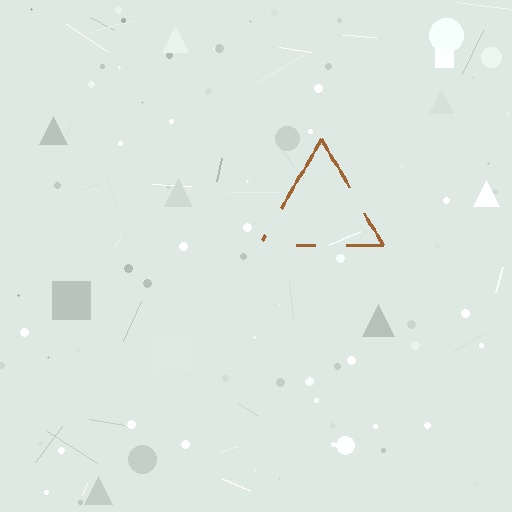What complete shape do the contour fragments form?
The contour fragments form a triangle.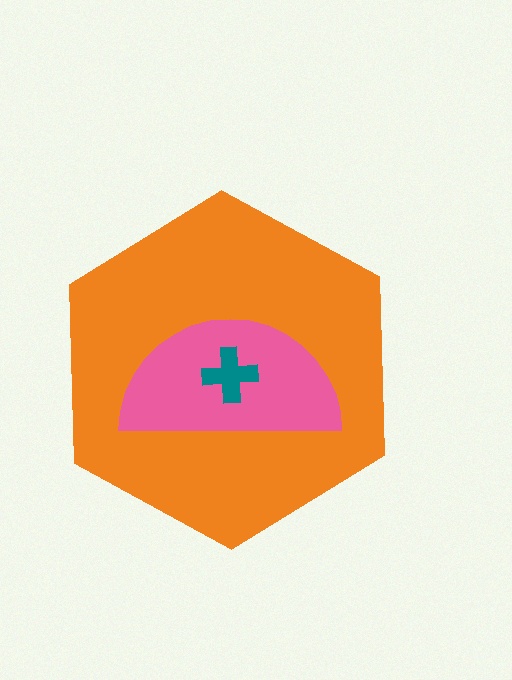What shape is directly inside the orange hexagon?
The pink semicircle.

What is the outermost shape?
The orange hexagon.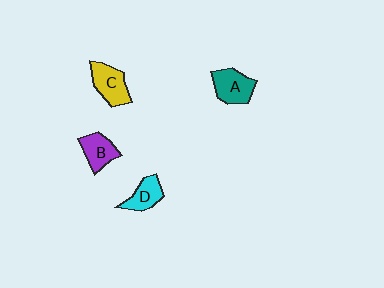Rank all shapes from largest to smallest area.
From largest to smallest: C (yellow), A (teal), B (purple), D (cyan).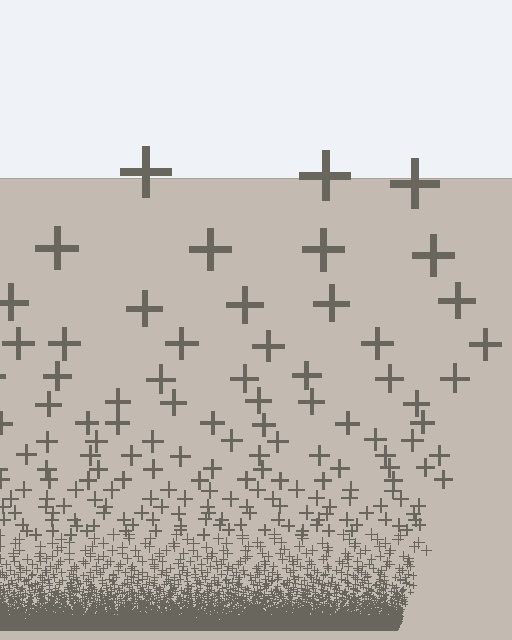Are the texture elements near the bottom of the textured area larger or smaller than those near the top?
Smaller. The gradient is inverted — elements near the bottom are smaller and denser.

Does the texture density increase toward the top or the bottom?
Density increases toward the bottom.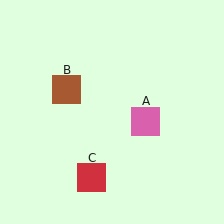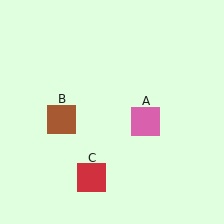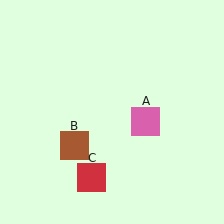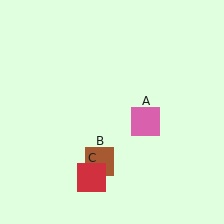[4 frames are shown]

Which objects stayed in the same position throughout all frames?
Pink square (object A) and red square (object C) remained stationary.